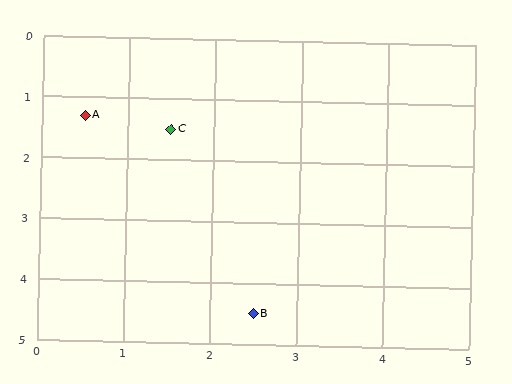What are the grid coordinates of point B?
Point B is at approximately (2.5, 4.5).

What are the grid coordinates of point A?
Point A is at approximately (0.5, 1.3).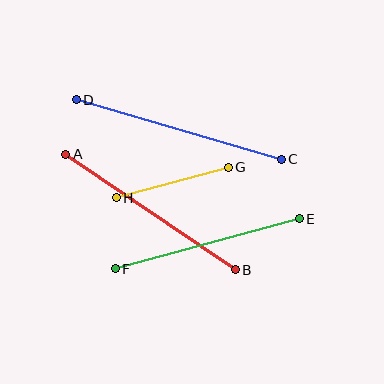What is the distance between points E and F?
The distance is approximately 190 pixels.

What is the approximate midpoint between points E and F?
The midpoint is at approximately (207, 244) pixels.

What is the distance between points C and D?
The distance is approximately 213 pixels.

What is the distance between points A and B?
The distance is approximately 205 pixels.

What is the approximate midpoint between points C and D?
The midpoint is at approximately (179, 130) pixels.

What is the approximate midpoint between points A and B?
The midpoint is at approximately (150, 212) pixels.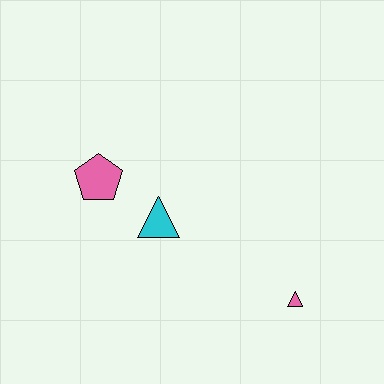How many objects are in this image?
There are 3 objects.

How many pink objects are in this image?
There are 2 pink objects.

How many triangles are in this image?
There are 2 triangles.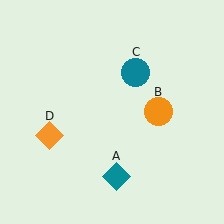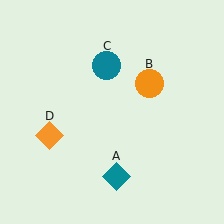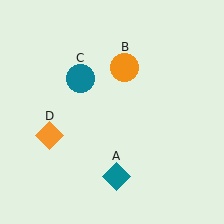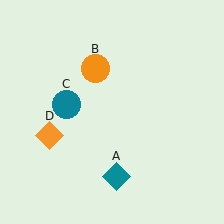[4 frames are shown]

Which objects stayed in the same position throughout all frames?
Teal diamond (object A) and orange diamond (object D) remained stationary.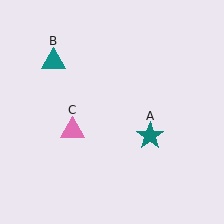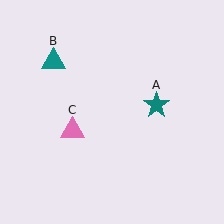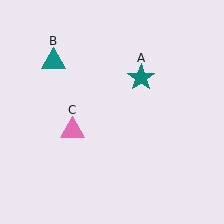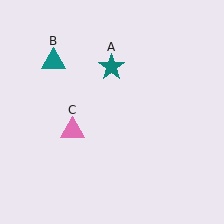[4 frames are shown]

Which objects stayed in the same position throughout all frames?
Teal triangle (object B) and pink triangle (object C) remained stationary.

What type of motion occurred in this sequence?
The teal star (object A) rotated counterclockwise around the center of the scene.